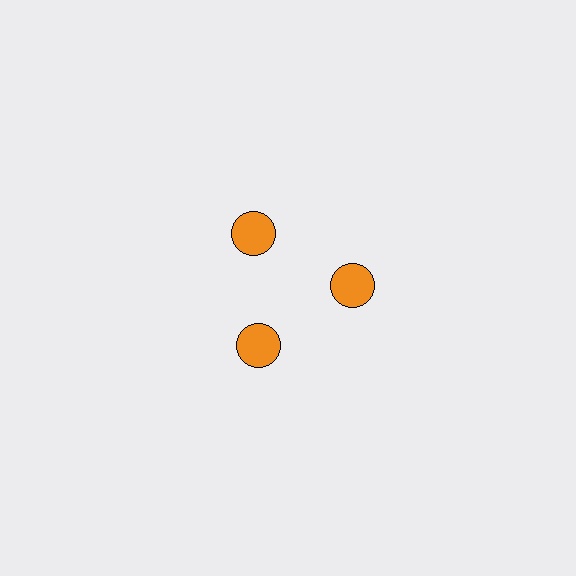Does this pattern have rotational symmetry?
Yes, this pattern has 3-fold rotational symmetry. It looks the same after rotating 120 degrees around the center.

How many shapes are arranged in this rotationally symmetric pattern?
There are 3 shapes, arranged in 3 groups of 1.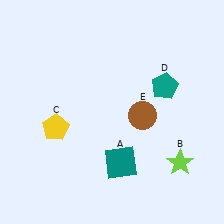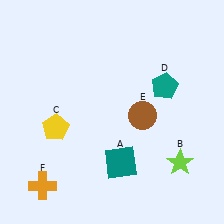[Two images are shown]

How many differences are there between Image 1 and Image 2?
There is 1 difference between the two images.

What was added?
An orange cross (F) was added in Image 2.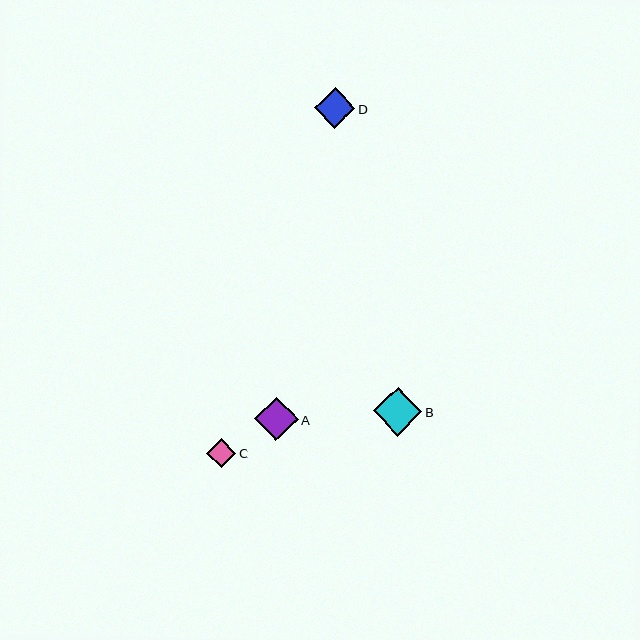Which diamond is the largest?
Diamond B is the largest with a size of approximately 48 pixels.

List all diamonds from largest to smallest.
From largest to smallest: B, A, D, C.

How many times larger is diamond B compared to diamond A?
Diamond B is approximately 1.1 times the size of diamond A.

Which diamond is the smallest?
Diamond C is the smallest with a size of approximately 29 pixels.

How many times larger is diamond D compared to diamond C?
Diamond D is approximately 1.4 times the size of diamond C.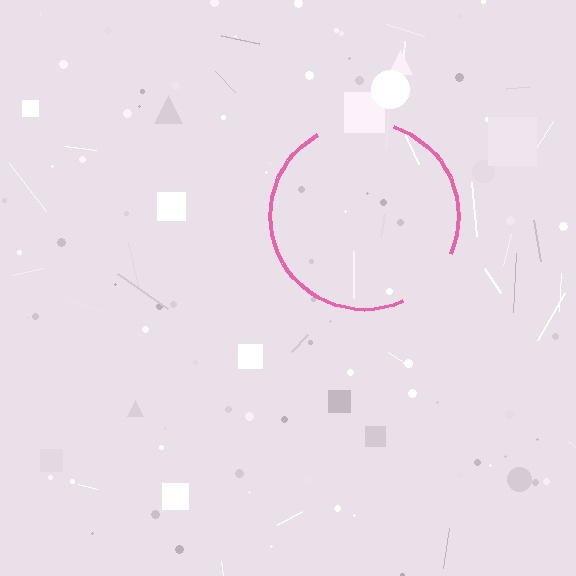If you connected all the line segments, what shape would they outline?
They would outline a circle.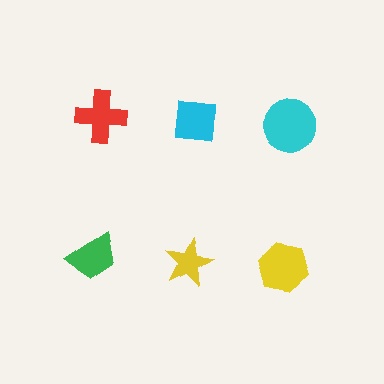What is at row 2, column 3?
A yellow hexagon.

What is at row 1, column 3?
A cyan circle.